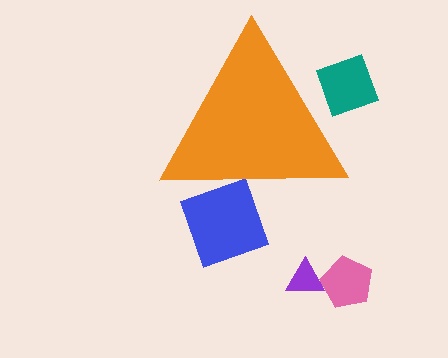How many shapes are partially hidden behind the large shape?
2 shapes are partially hidden.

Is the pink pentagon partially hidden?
No, the pink pentagon is fully visible.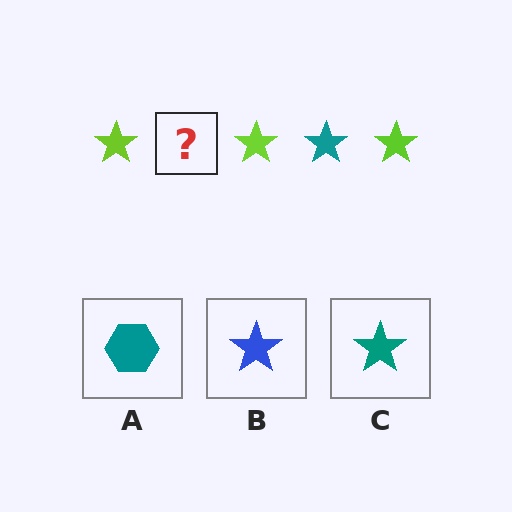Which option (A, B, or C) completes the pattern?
C.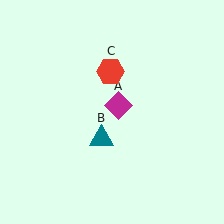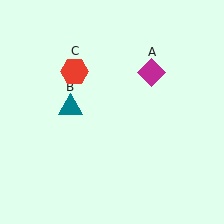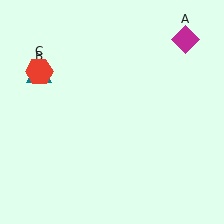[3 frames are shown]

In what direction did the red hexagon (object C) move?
The red hexagon (object C) moved left.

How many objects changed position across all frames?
3 objects changed position: magenta diamond (object A), teal triangle (object B), red hexagon (object C).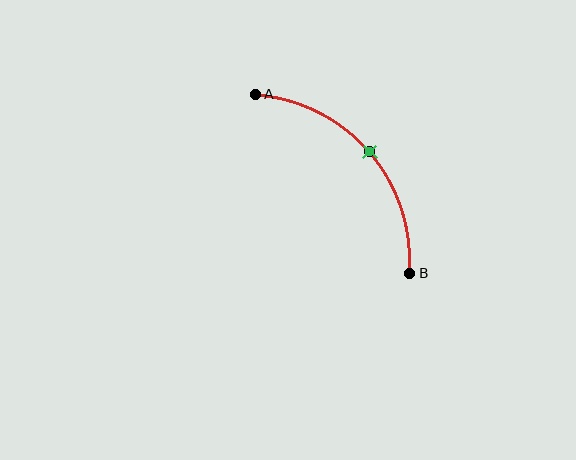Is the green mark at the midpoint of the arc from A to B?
Yes. The green mark lies on the arc at equal arc-length from both A and B — it is the arc midpoint.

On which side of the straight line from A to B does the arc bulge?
The arc bulges above and to the right of the straight line connecting A and B.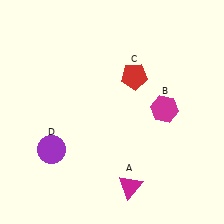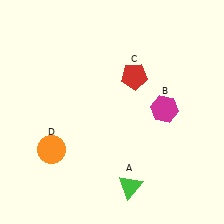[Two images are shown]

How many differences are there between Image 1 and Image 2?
There are 2 differences between the two images.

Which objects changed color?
A changed from magenta to green. D changed from purple to orange.